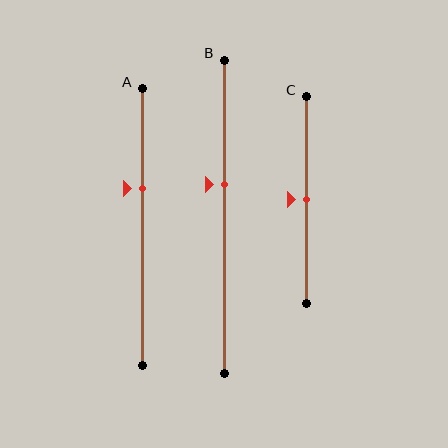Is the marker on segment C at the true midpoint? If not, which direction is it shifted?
Yes, the marker on segment C is at the true midpoint.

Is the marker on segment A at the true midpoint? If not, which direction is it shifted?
No, the marker on segment A is shifted upward by about 14% of the segment length.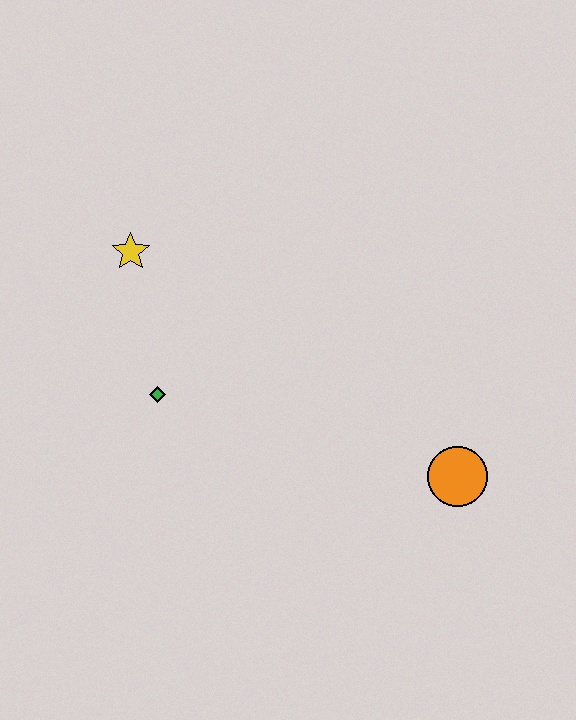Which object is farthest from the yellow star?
The orange circle is farthest from the yellow star.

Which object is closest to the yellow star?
The green diamond is closest to the yellow star.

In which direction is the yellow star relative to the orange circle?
The yellow star is to the left of the orange circle.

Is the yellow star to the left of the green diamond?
Yes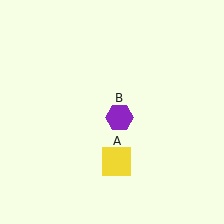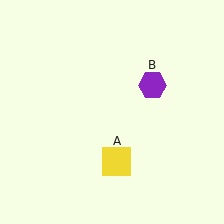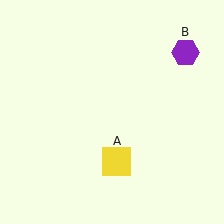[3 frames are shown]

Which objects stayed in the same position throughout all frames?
Yellow square (object A) remained stationary.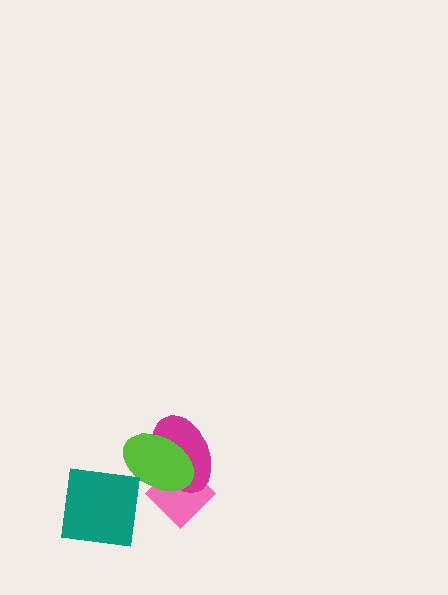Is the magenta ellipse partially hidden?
Yes, it is partially covered by another shape.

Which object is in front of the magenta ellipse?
The lime ellipse is in front of the magenta ellipse.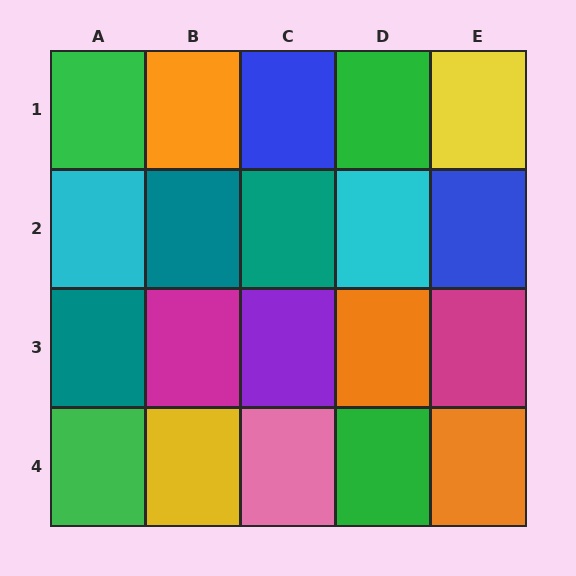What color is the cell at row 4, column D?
Green.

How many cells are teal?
3 cells are teal.